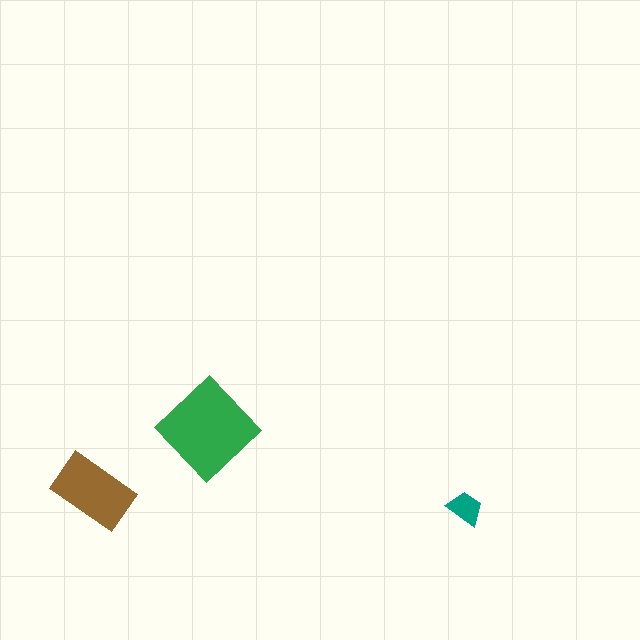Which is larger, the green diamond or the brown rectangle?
The green diamond.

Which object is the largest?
The green diamond.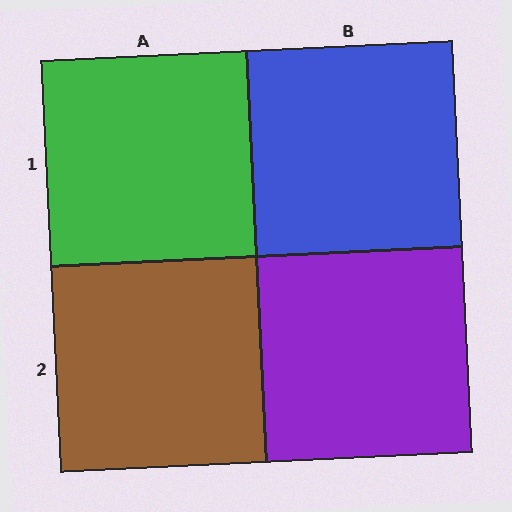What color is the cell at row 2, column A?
Brown.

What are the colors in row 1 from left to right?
Green, blue.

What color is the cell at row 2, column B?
Purple.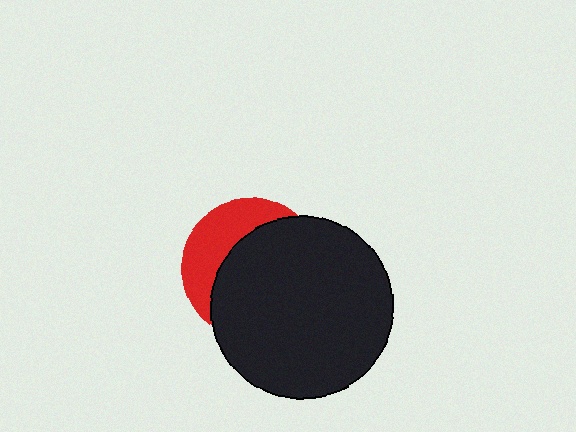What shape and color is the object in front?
The object in front is a black circle.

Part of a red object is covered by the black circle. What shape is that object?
It is a circle.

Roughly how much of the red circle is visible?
A small part of it is visible (roughly 34%).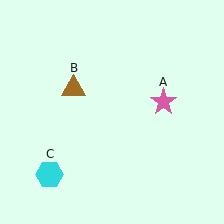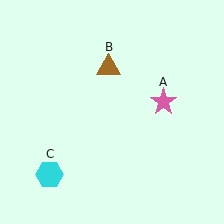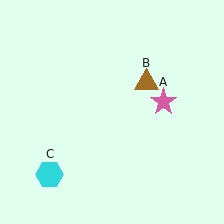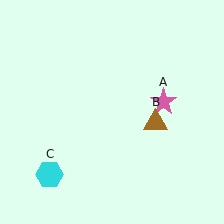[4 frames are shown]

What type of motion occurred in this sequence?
The brown triangle (object B) rotated clockwise around the center of the scene.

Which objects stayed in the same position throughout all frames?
Pink star (object A) and cyan hexagon (object C) remained stationary.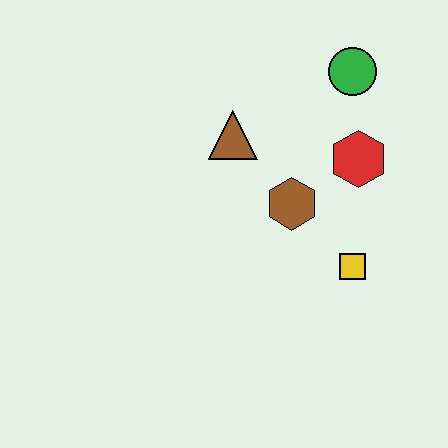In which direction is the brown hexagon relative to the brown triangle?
The brown hexagon is below the brown triangle.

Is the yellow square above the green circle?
No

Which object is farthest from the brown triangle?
The yellow square is farthest from the brown triangle.